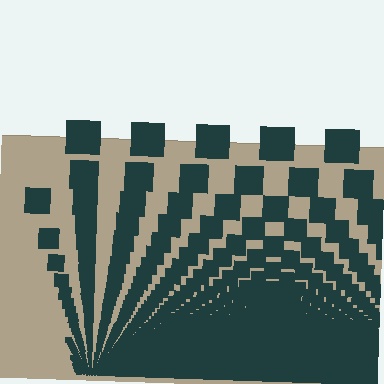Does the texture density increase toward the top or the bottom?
Density increases toward the bottom.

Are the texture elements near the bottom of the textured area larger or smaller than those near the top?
Smaller. The gradient is inverted — elements near the bottom are smaller and denser.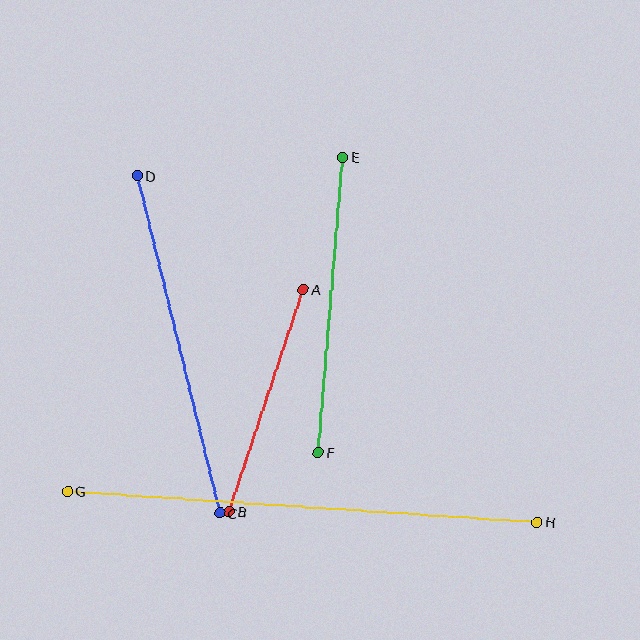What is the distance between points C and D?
The distance is approximately 347 pixels.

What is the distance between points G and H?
The distance is approximately 471 pixels.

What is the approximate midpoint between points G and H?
The midpoint is at approximately (302, 507) pixels.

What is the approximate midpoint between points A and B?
The midpoint is at approximately (266, 401) pixels.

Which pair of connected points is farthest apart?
Points G and H are farthest apart.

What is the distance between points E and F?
The distance is approximately 296 pixels.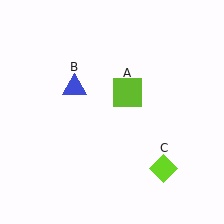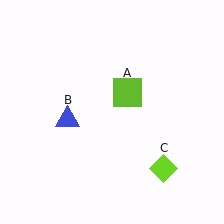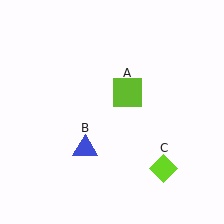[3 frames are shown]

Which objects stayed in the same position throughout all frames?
Lime square (object A) and lime diamond (object C) remained stationary.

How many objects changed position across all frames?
1 object changed position: blue triangle (object B).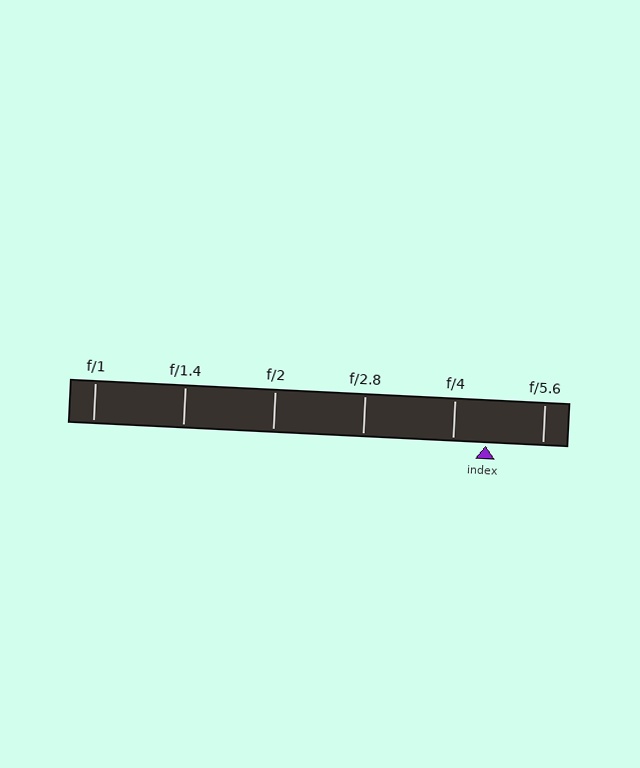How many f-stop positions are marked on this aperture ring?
There are 6 f-stop positions marked.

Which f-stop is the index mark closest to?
The index mark is closest to f/4.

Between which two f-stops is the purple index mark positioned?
The index mark is between f/4 and f/5.6.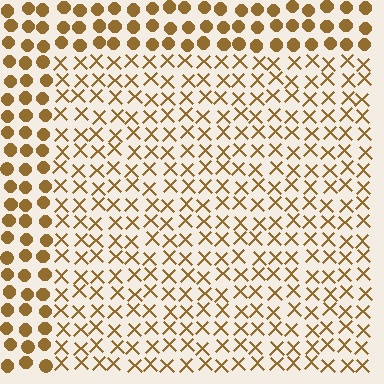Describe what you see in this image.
The image is filled with small brown elements arranged in a uniform grid. A rectangle-shaped region contains X marks, while the surrounding area contains circles. The boundary is defined purely by the change in element shape.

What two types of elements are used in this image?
The image uses X marks inside the rectangle region and circles outside it.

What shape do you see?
I see a rectangle.